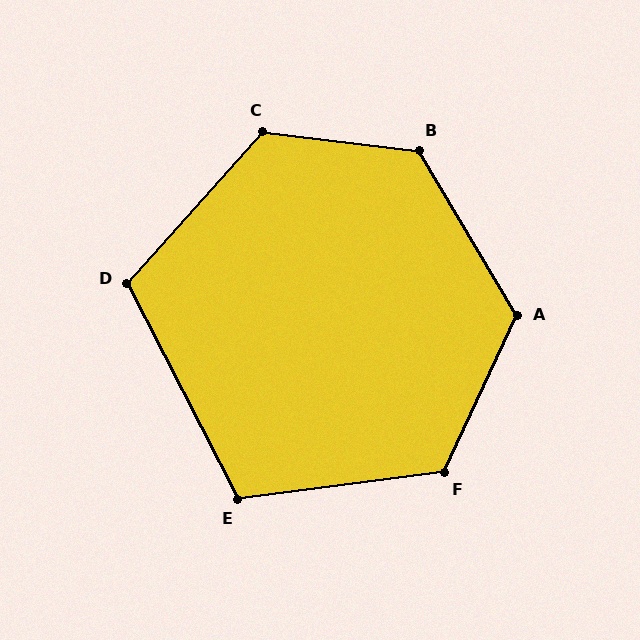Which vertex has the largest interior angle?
B, at approximately 127 degrees.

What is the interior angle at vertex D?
Approximately 111 degrees (obtuse).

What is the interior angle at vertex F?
Approximately 122 degrees (obtuse).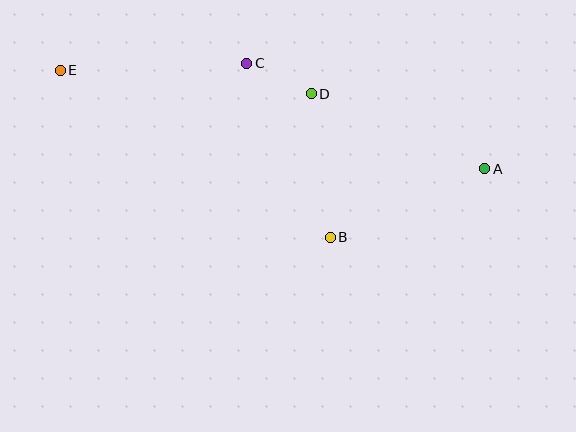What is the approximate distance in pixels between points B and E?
The distance between B and E is approximately 318 pixels.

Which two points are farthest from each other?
Points A and E are farthest from each other.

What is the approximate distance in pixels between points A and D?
The distance between A and D is approximately 189 pixels.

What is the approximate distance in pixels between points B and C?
The distance between B and C is approximately 193 pixels.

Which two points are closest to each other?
Points C and D are closest to each other.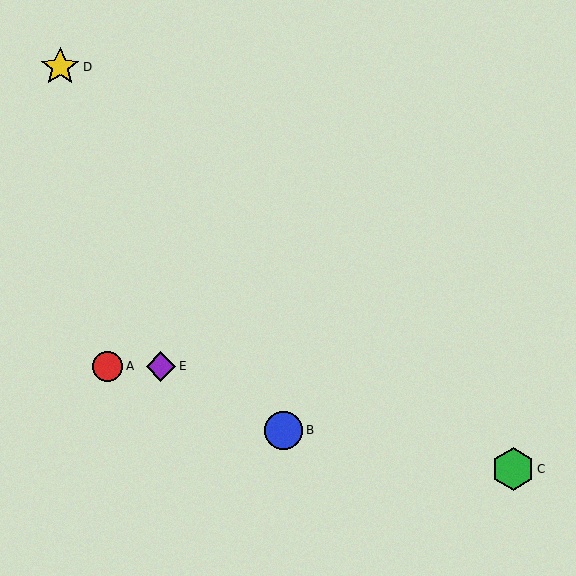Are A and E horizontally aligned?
Yes, both are at y≈366.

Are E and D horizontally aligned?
No, E is at y≈366 and D is at y≈67.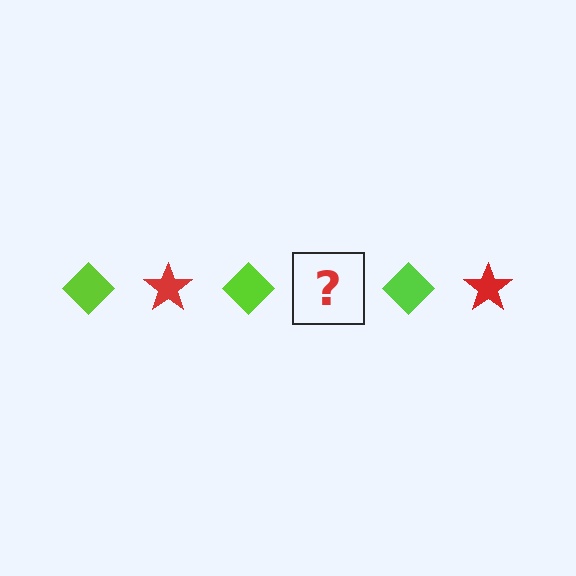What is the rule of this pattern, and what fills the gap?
The rule is that the pattern alternates between lime diamond and red star. The gap should be filled with a red star.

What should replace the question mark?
The question mark should be replaced with a red star.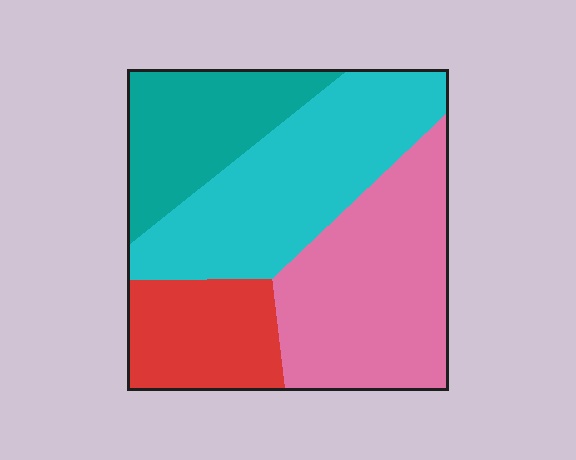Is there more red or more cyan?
Cyan.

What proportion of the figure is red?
Red takes up about one sixth (1/6) of the figure.